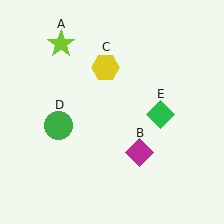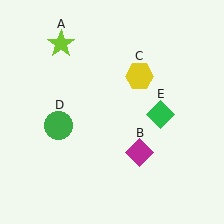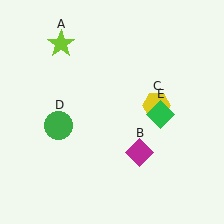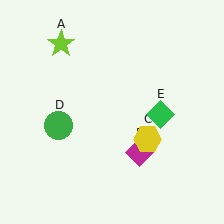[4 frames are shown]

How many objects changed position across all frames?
1 object changed position: yellow hexagon (object C).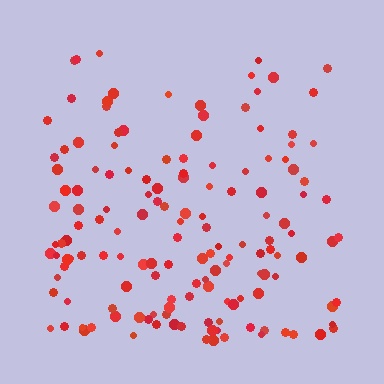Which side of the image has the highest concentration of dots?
The bottom.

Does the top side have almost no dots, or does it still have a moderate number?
Still a moderate number, just noticeably fewer than the bottom.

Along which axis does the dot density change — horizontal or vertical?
Vertical.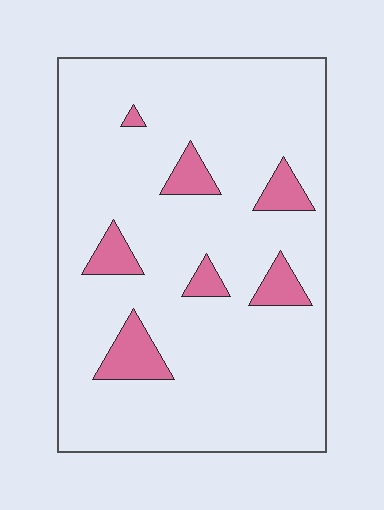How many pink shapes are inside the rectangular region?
7.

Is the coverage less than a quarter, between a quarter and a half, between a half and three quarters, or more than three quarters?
Less than a quarter.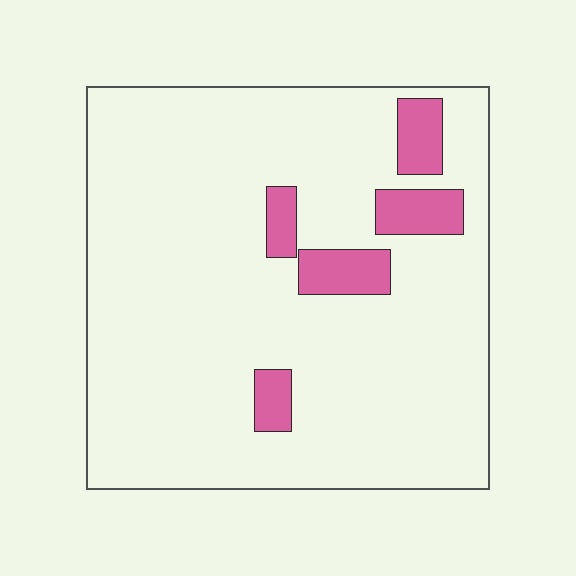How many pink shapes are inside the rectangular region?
5.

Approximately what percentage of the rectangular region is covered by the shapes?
Approximately 10%.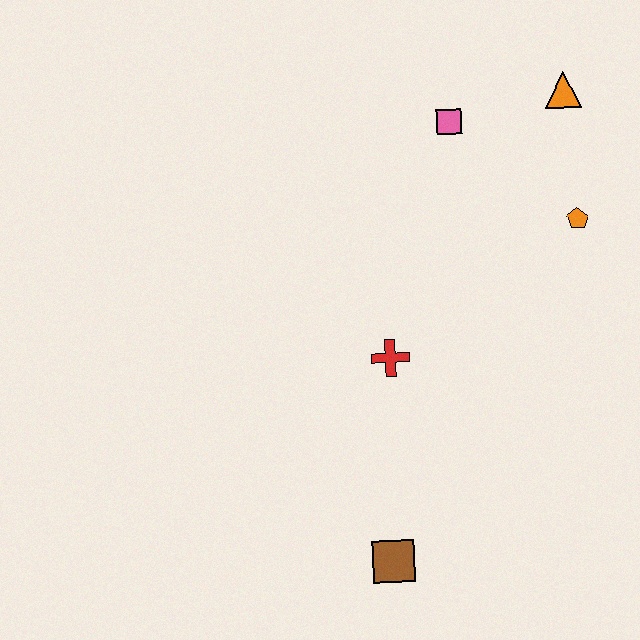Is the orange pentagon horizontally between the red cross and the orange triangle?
No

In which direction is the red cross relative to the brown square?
The red cross is above the brown square.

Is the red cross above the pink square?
No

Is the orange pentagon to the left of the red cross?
No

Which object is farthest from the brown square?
The orange triangle is farthest from the brown square.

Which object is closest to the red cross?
The brown square is closest to the red cross.